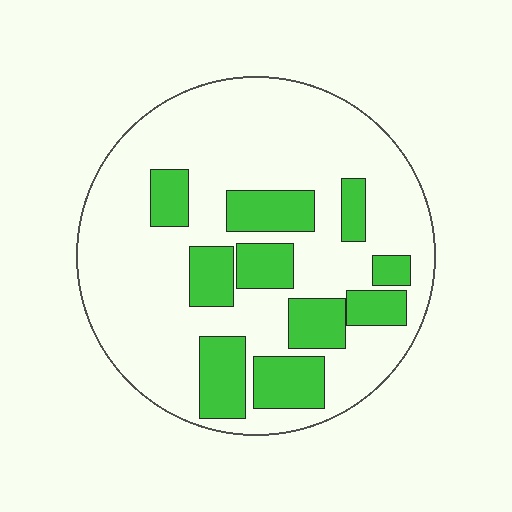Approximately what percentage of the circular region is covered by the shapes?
Approximately 25%.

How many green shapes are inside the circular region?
10.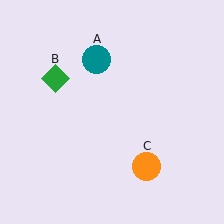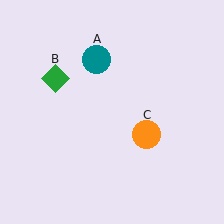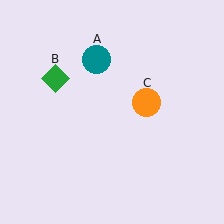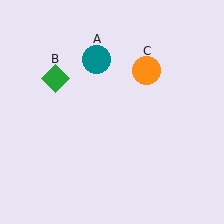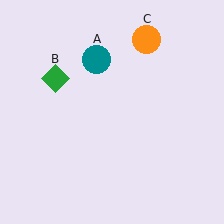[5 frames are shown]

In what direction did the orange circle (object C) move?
The orange circle (object C) moved up.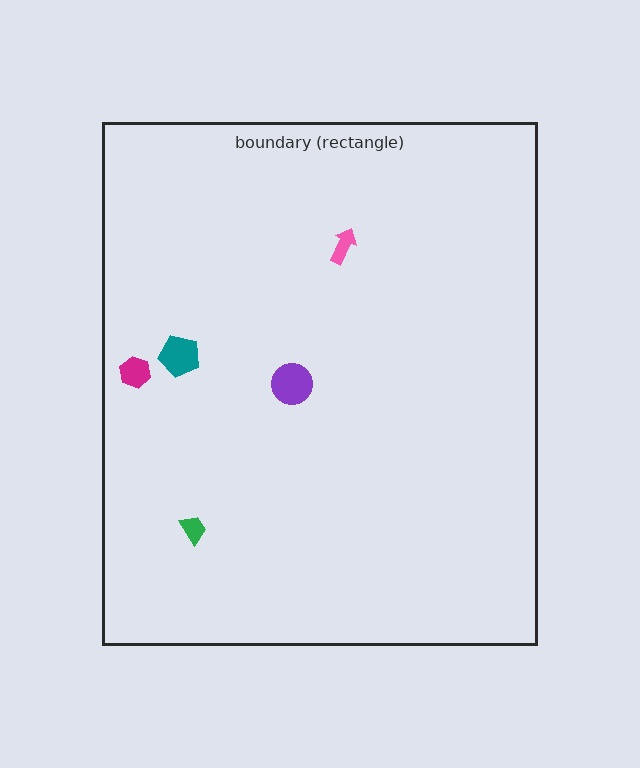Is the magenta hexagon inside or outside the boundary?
Inside.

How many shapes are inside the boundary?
5 inside, 0 outside.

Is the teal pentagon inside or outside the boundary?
Inside.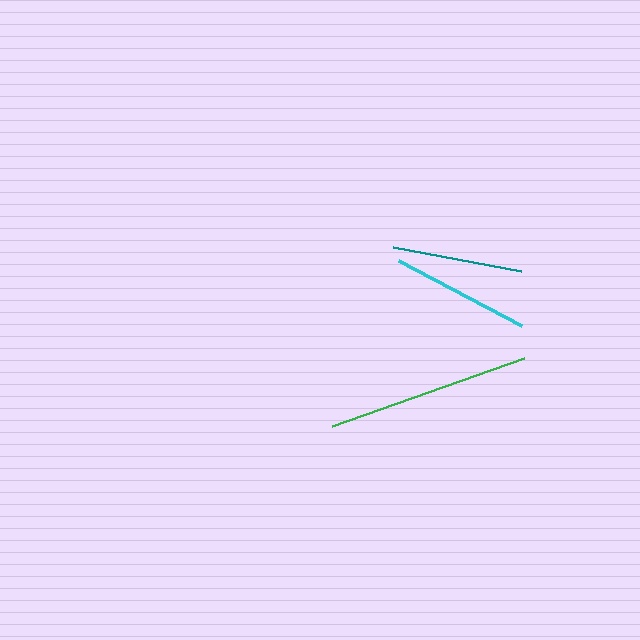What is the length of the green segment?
The green segment is approximately 204 pixels long.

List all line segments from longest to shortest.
From longest to shortest: green, cyan, teal.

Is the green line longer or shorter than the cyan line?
The green line is longer than the cyan line.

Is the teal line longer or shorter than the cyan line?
The cyan line is longer than the teal line.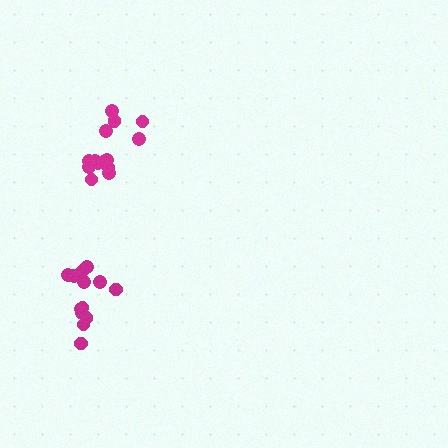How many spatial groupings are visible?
There are 2 spatial groupings.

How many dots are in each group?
Group 1: 13 dots, Group 2: 14 dots (27 total).